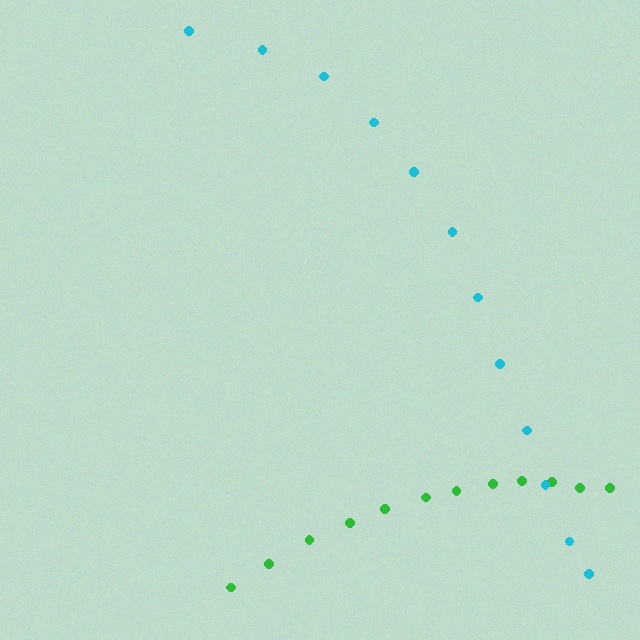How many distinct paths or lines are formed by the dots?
There are 2 distinct paths.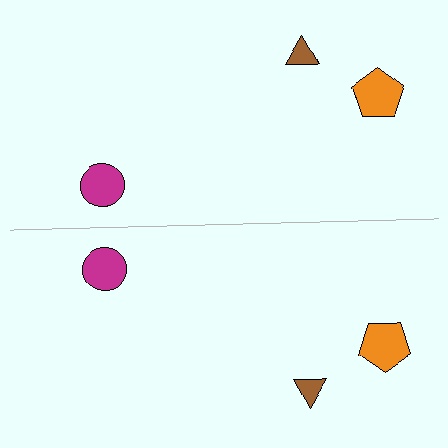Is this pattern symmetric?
Yes, this pattern has bilateral (reflection) symmetry.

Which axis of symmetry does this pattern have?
The pattern has a horizontal axis of symmetry running through the center of the image.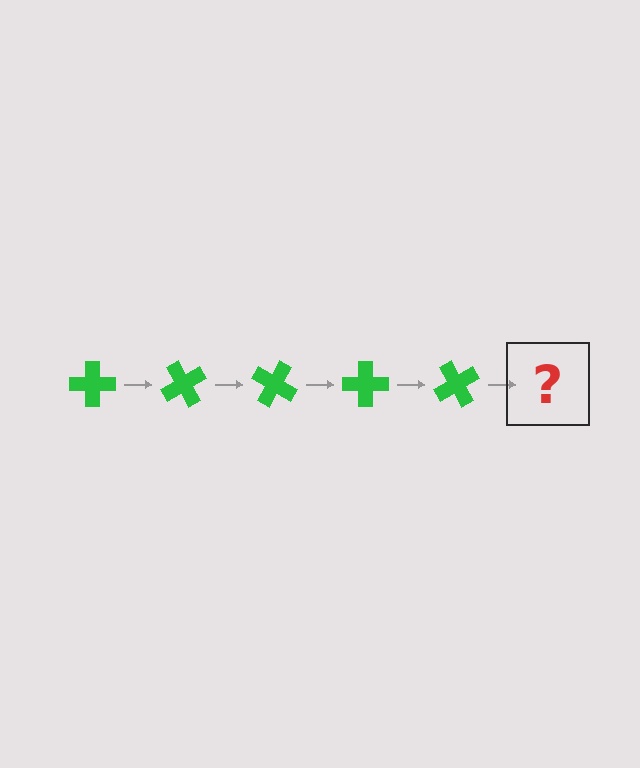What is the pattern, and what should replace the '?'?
The pattern is that the cross rotates 60 degrees each step. The '?' should be a green cross rotated 300 degrees.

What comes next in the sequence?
The next element should be a green cross rotated 300 degrees.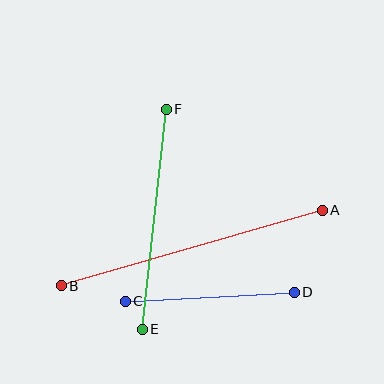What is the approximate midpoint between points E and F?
The midpoint is at approximately (154, 219) pixels.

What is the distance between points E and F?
The distance is approximately 221 pixels.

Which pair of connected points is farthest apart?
Points A and B are farthest apart.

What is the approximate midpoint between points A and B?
The midpoint is at approximately (192, 248) pixels.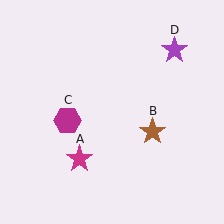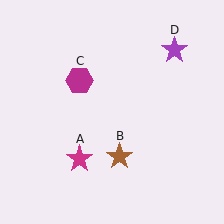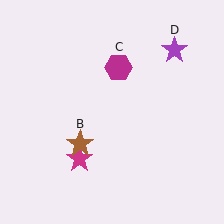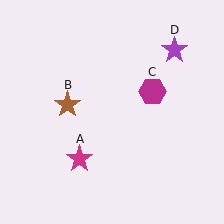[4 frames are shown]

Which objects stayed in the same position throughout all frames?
Magenta star (object A) and purple star (object D) remained stationary.